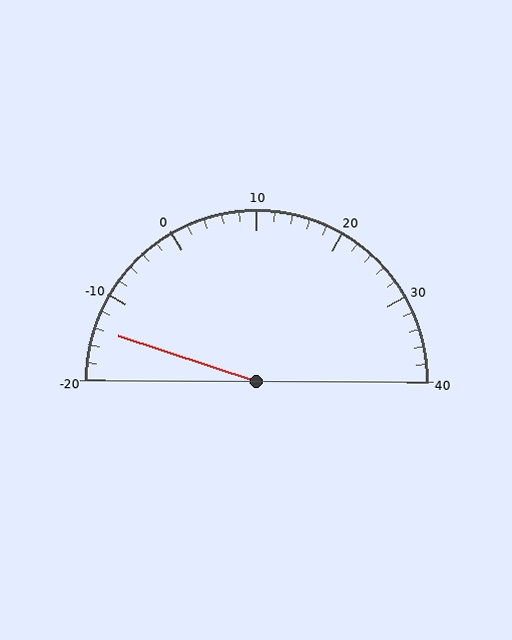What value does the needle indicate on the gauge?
The needle indicates approximately -14.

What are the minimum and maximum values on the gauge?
The gauge ranges from -20 to 40.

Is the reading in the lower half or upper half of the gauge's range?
The reading is in the lower half of the range (-20 to 40).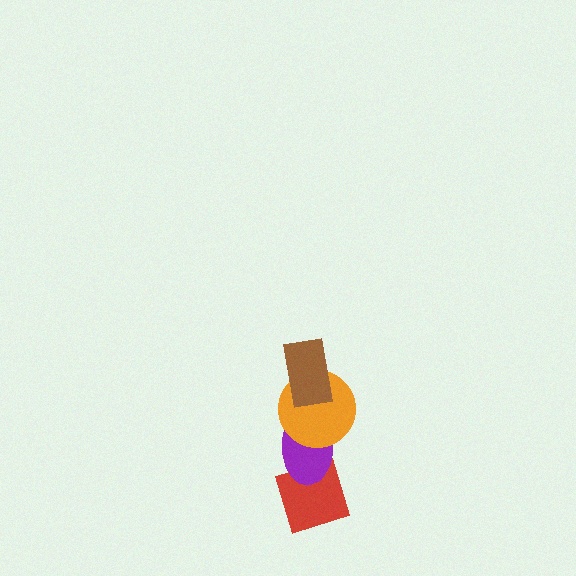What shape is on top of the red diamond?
The purple ellipse is on top of the red diamond.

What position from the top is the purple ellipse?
The purple ellipse is 3rd from the top.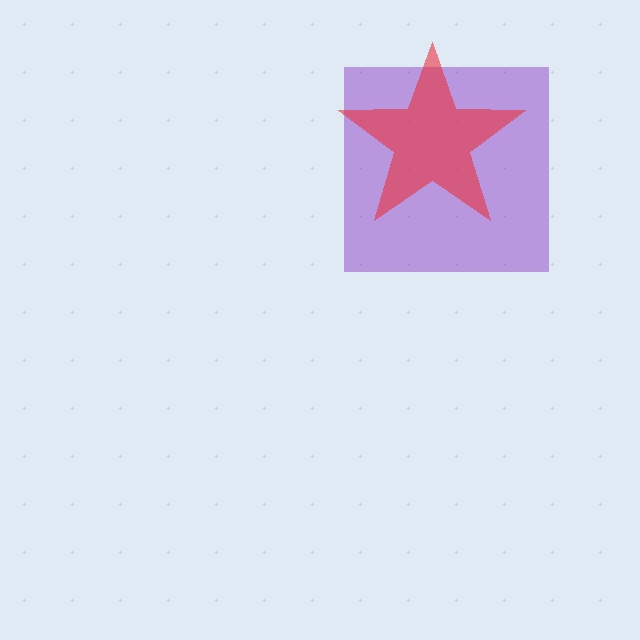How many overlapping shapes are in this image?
There are 2 overlapping shapes in the image.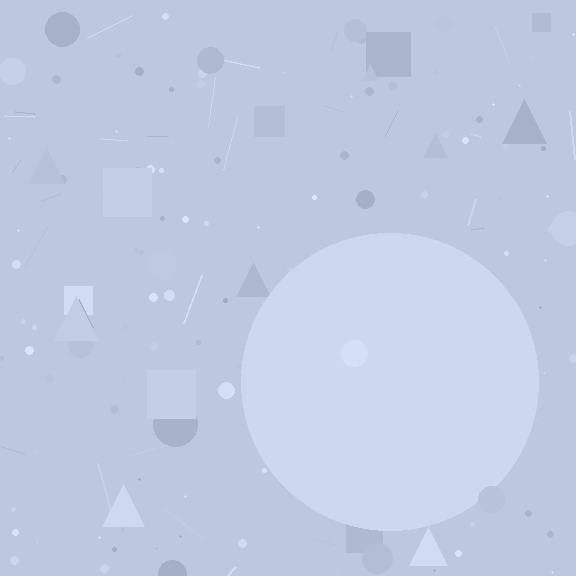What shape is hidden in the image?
A circle is hidden in the image.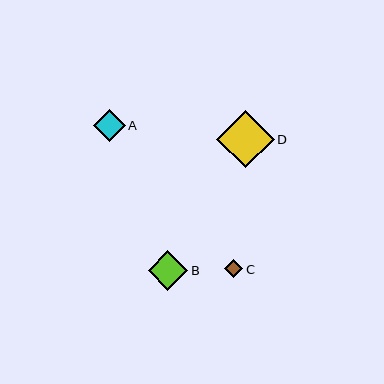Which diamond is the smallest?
Diamond C is the smallest with a size of approximately 18 pixels.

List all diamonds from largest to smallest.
From largest to smallest: D, B, A, C.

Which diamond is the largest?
Diamond D is the largest with a size of approximately 57 pixels.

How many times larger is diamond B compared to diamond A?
Diamond B is approximately 1.2 times the size of diamond A.